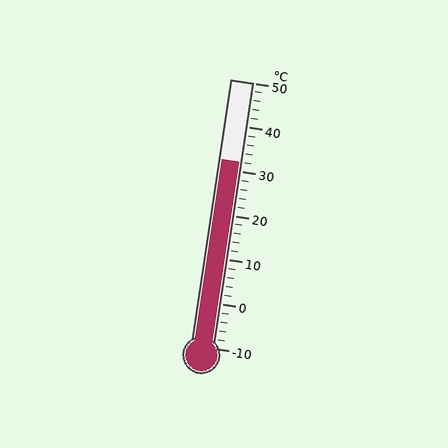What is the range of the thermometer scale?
The thermometer scale ranges from -10°C to 50°C.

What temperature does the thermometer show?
The thermometer shows approximately 32°C.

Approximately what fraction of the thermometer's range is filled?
The thermometer is filled to approximately 70% of its range.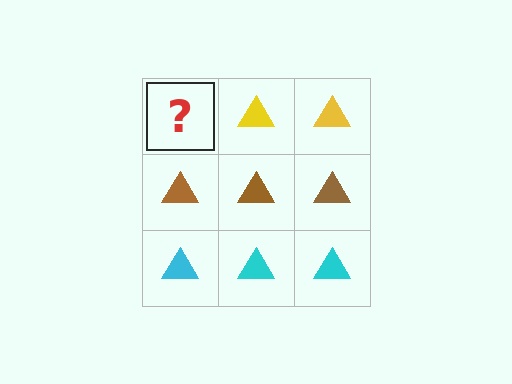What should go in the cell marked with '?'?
The missing cell should contain a yellow triangle.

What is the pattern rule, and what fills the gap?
The rule is that each row has a consistent color. The gap should be filled with a yellow triangle.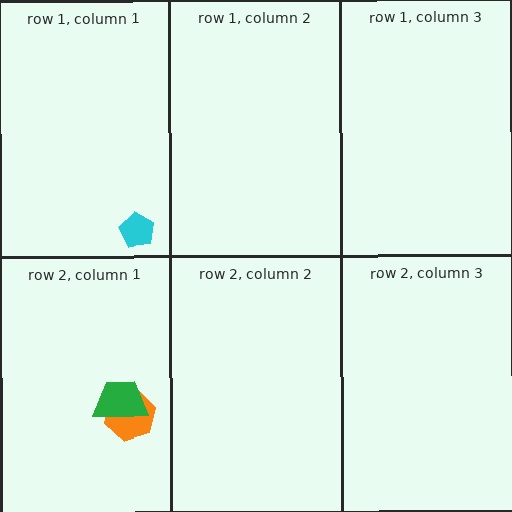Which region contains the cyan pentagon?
The row 1, column 1 region.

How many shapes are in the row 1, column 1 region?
1.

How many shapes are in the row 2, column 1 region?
2.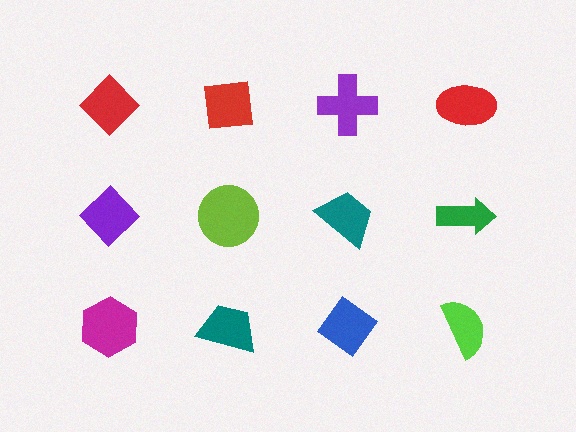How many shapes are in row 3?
4 shapes.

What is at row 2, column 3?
A teal trapezoid.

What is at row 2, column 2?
A lime circle.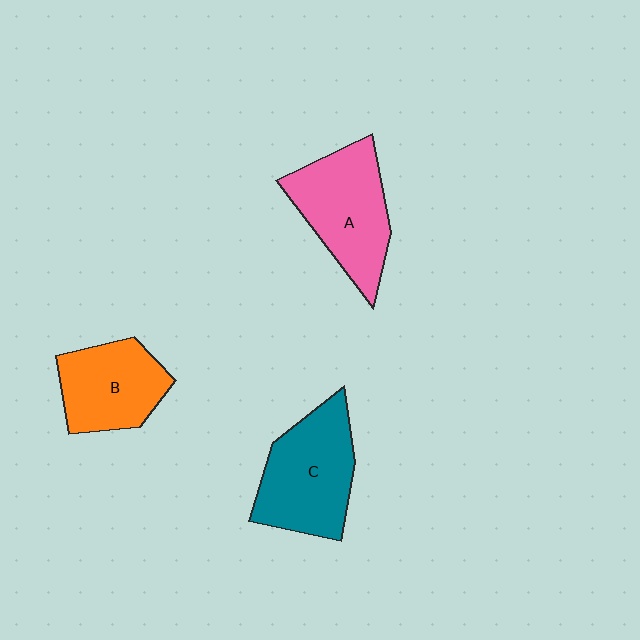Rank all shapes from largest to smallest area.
From largest to smallest: C (teal), A (pink), B (orange).